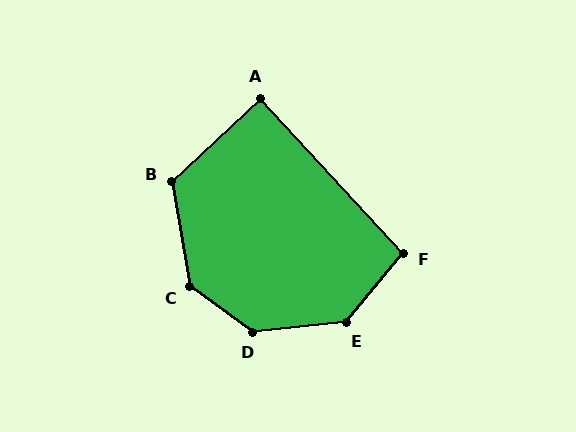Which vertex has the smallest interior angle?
A, at approximately 89 degrees.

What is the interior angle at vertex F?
Approximately 98 degrees (obtuse).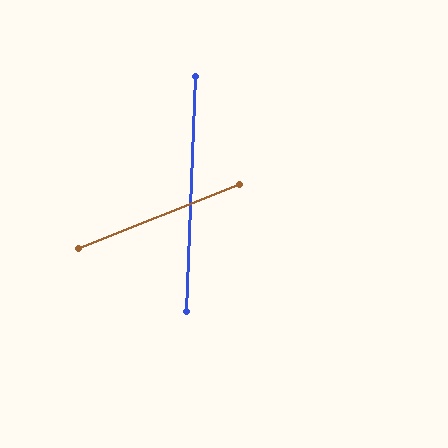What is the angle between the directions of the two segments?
Approximately 66 degrees.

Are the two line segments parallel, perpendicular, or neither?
Neither parallel nor perpendicular — they differ by about 66°.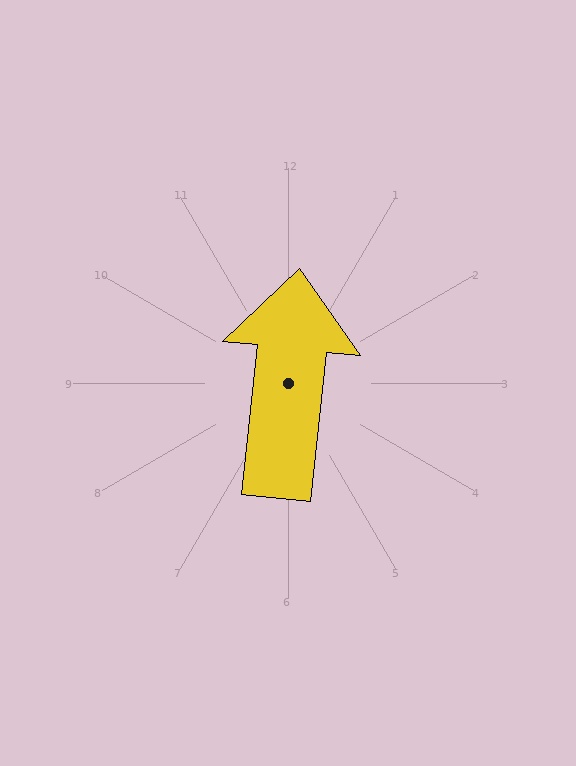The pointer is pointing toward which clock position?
Roughly 12 o'clock.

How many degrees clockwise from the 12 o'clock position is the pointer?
Approximately 6 degrees.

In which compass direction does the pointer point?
North.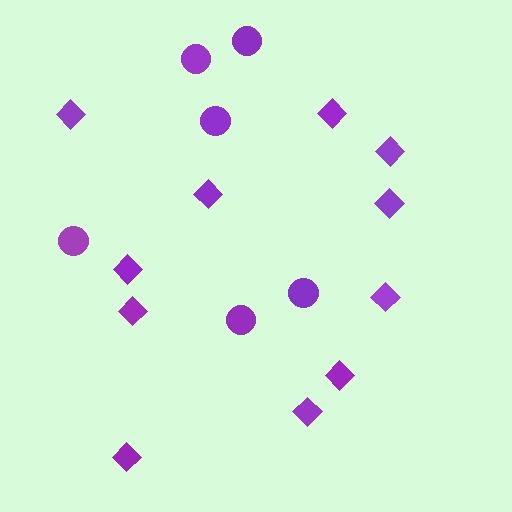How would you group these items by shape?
There are 2 groups: one group of diamonds (11) and one group of circles (6).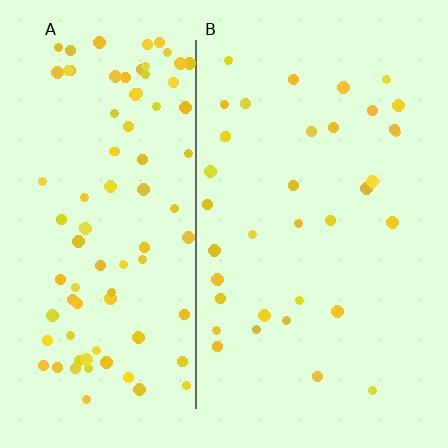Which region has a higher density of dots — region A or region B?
A (the left).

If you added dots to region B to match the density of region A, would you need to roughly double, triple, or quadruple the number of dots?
Approximately triple.